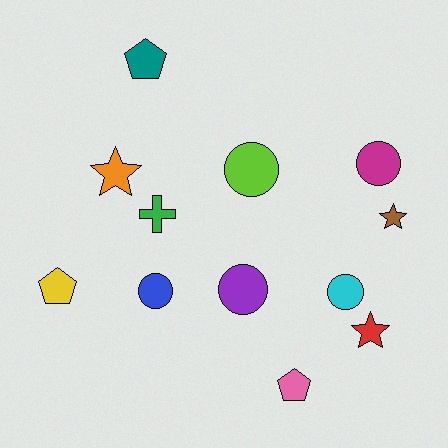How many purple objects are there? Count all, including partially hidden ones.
There is 1 purple object.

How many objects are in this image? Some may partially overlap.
There are 12 objects.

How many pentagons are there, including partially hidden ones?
There are 3 pentagons.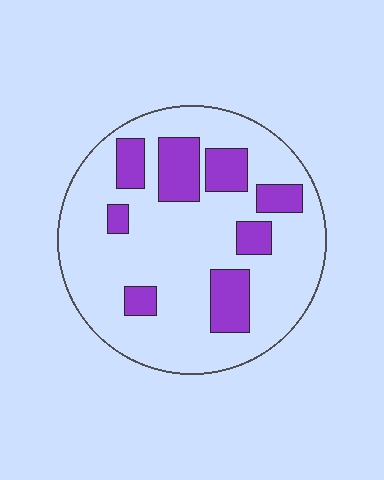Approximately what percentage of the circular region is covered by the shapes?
Approximately 25%.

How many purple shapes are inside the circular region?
8.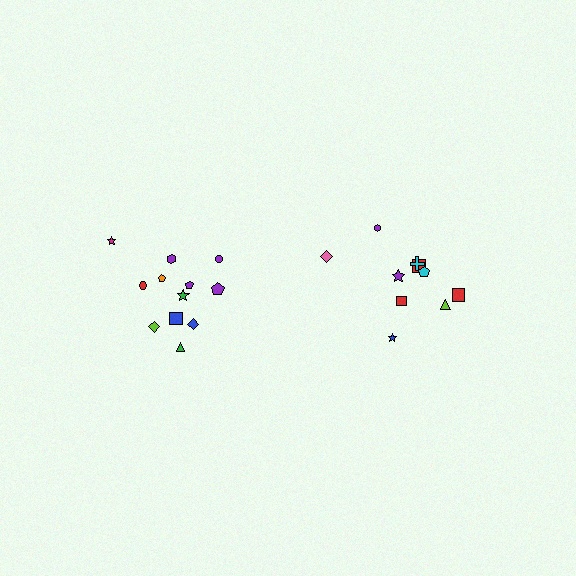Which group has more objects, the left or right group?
The left group.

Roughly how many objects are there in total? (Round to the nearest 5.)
Roughly 20 objects in total.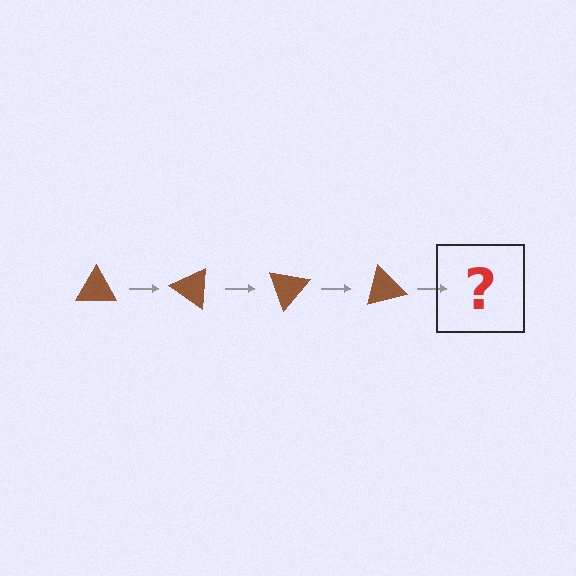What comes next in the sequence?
The next element should be a brown triangle rotated 140 degrees.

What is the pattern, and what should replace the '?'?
The pattern is that the triangle rotates 35 degrees each step. The '?' should be a brown triangle rotated 140 degrees.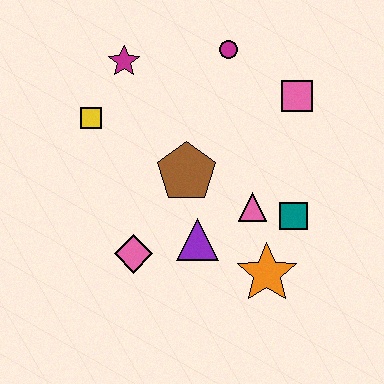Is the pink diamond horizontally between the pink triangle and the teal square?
No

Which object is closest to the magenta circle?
The pink square is closest to the magenta circle.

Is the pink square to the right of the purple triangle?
Yes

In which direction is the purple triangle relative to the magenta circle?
The purple triangle is below the magenta circle.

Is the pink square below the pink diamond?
No